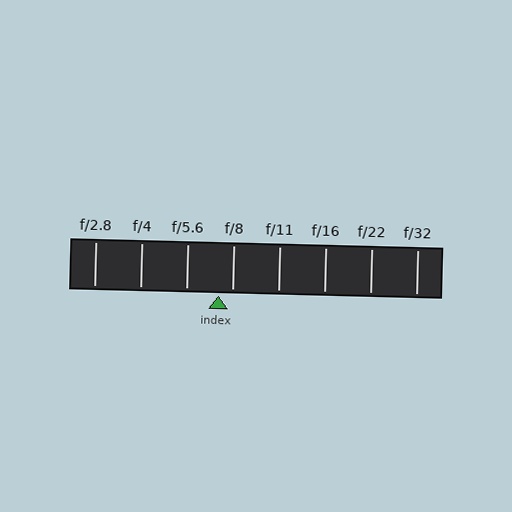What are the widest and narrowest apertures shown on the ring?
The widest aperture shown is f/2.8 and the narrowest is f/32.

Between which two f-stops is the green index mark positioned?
The index mark is between f/5.6 and f/8.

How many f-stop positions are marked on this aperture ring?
There are 8 f-stop positions marked.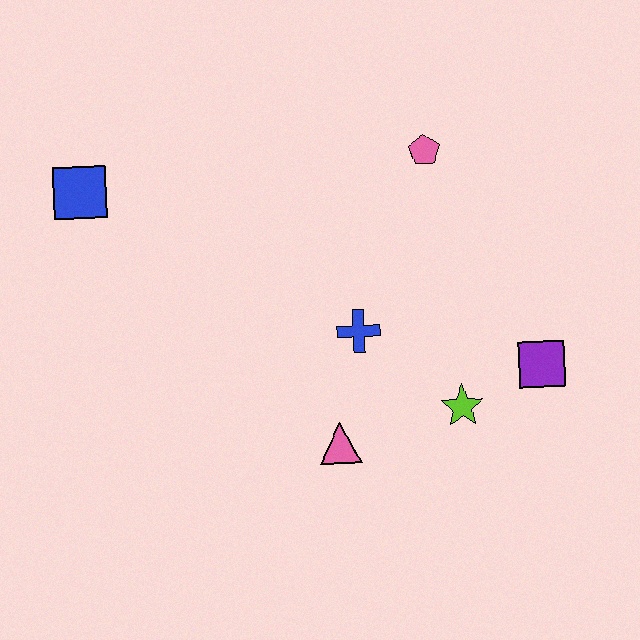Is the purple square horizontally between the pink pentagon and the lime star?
No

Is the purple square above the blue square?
No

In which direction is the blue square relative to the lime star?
The blue square is to the left of the lime star.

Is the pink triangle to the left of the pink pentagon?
Yes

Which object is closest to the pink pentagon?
The blue cross is closest to the pink pentagon.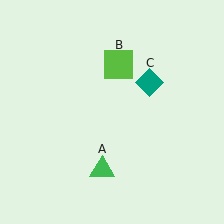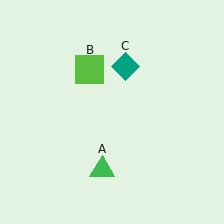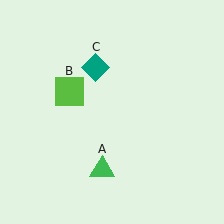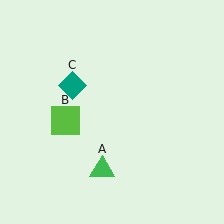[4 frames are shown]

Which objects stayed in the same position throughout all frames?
Green triangle (object A) remained stationary.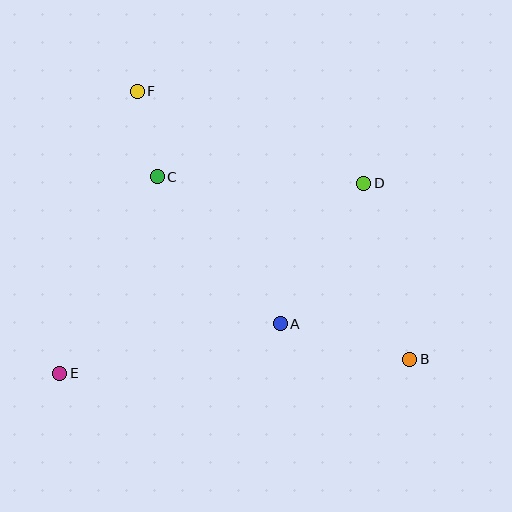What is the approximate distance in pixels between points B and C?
The distance between B and C is approximately 312 pixels.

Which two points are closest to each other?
Points C and F are closest to each other.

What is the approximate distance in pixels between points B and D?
The distance between B and D is approximately 182 pixels.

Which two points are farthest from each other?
Points B and F are farthest from each other.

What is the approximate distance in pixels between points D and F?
The distance between D and F is approximately 245 pixels.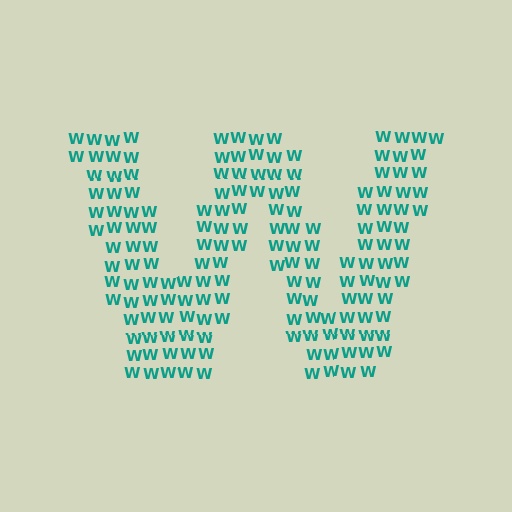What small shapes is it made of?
It is made of small letter W's.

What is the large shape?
The large shape is the letter W.